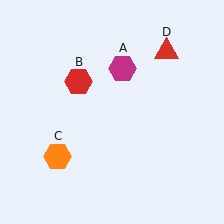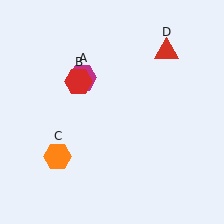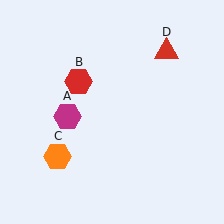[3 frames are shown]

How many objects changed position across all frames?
1 object changed position: magenta hexagon (object A).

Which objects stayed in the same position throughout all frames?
Red hexagon (object B) and orange hexagon (object C) and red triangle (object D) remained stationary.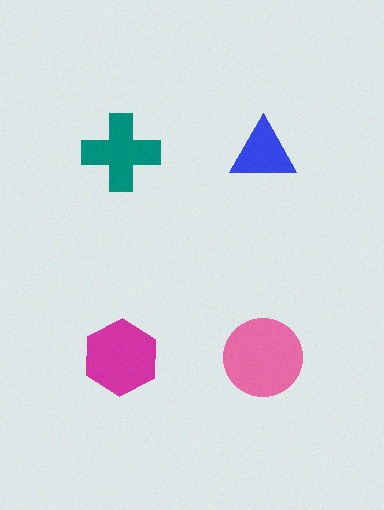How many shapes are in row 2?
2 shapes.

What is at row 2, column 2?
A pink circle.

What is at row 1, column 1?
A teal cross.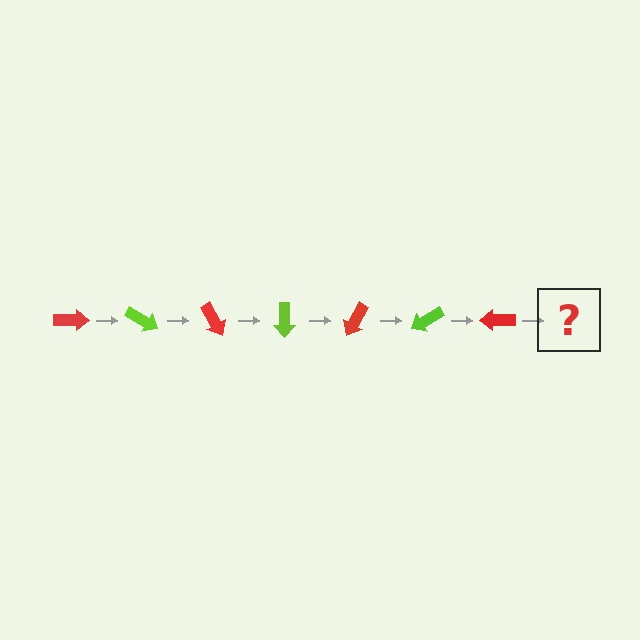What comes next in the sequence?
The next element should be a lime arrow, rotated 210 degrees from the start.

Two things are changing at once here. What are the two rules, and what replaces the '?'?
The two rules are that it rotates 30 degrees each step and the color cycles through red and lime. The '?' should be a lime arrow, rotated 210 degrees from the start.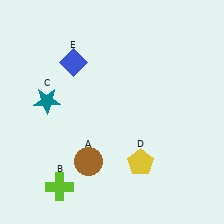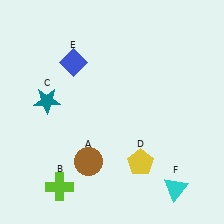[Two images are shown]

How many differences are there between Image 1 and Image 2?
There is 1 difference between the two images.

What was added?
A cyan triangle (F) was added in Image 2.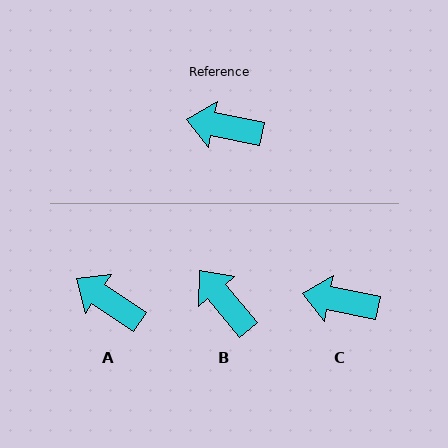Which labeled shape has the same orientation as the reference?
C.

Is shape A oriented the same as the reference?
No, it is off by about 23 degrees.